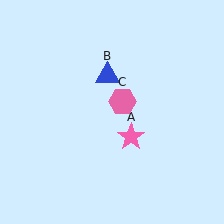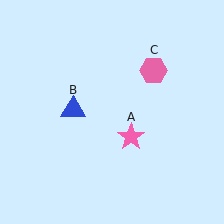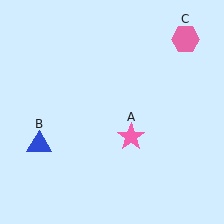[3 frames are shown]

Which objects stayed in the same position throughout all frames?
Pink star (object A) remained stationary.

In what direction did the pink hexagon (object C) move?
The pink hexagon (object C) moved up and to the right.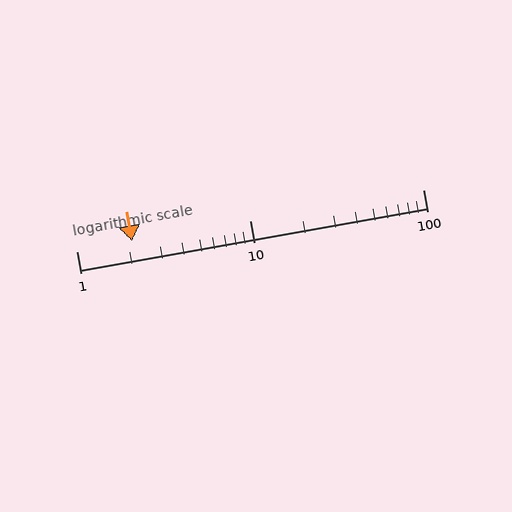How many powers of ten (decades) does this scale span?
The scale spans 2 decades, from 1 to 100.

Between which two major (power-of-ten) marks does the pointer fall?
The pointer is between 1 and 10.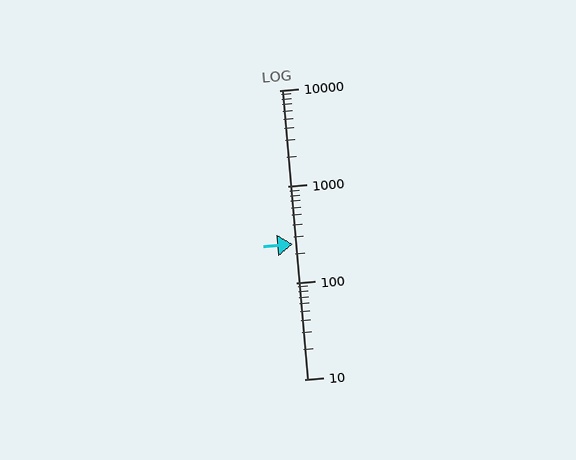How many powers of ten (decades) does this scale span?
The scale spans 3 decades, from 10 to 10000.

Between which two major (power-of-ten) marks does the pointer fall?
The pointer is between 100 and 1000.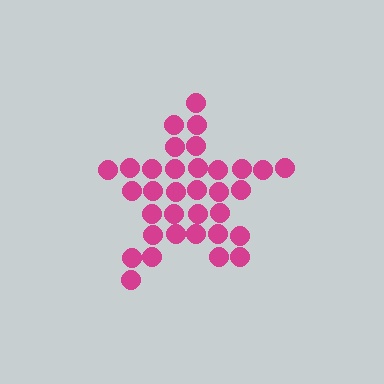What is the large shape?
The large shape is a star.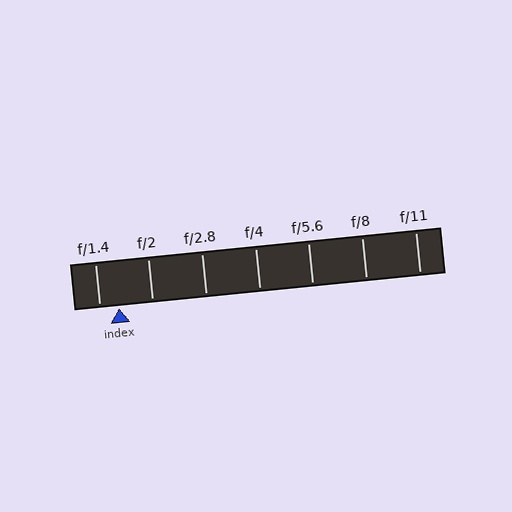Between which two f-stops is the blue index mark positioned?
The index mark is between f/1.4 and f/2.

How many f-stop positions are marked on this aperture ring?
There are 7 f-stop positions marked.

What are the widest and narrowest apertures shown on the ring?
The widest aperture shown is f/1.4 and the narrowest is f/11.